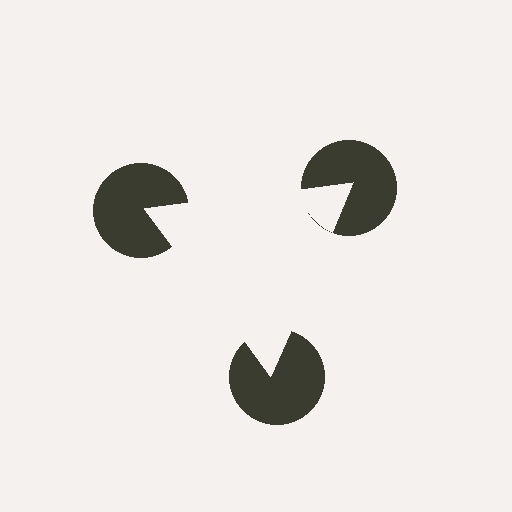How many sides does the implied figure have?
3 sides.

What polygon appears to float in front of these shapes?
An illusory triangle — its edges are inferred from the aligned wedge cuts in the pac-man discs, not physically drawn.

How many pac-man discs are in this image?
There are 3 — one at each vertex of the illusory triangle.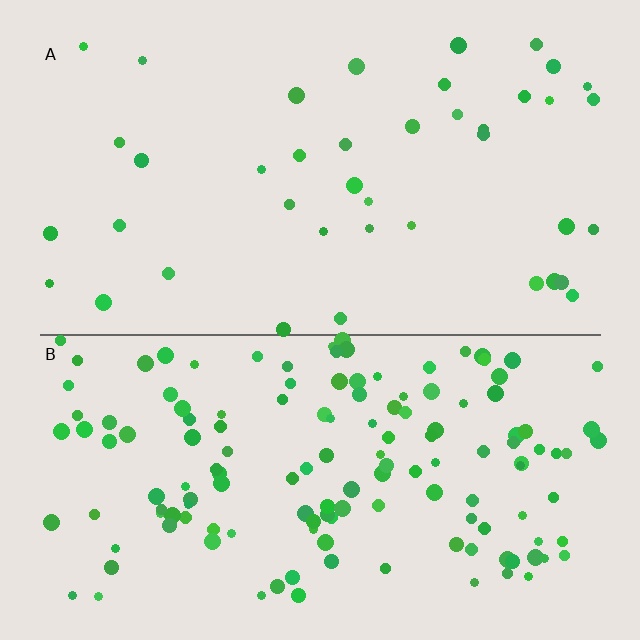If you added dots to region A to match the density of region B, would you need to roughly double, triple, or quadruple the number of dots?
Approximately triple.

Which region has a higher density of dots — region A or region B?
B (the bottom).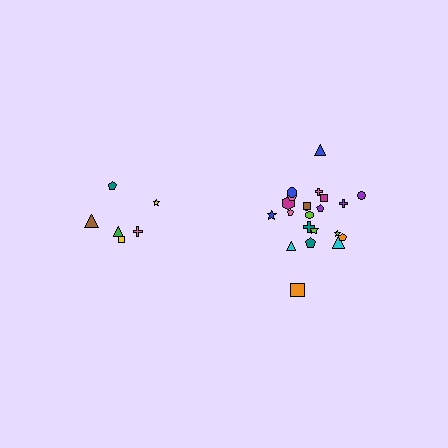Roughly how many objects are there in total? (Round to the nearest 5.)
Roughly 30 objects in total.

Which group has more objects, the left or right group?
The right group.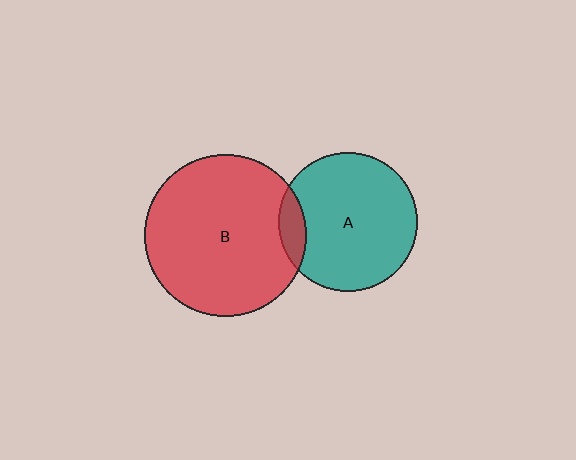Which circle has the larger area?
Circle B (red).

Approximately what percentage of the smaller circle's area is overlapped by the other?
Approximately 10%.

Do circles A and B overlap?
Yes.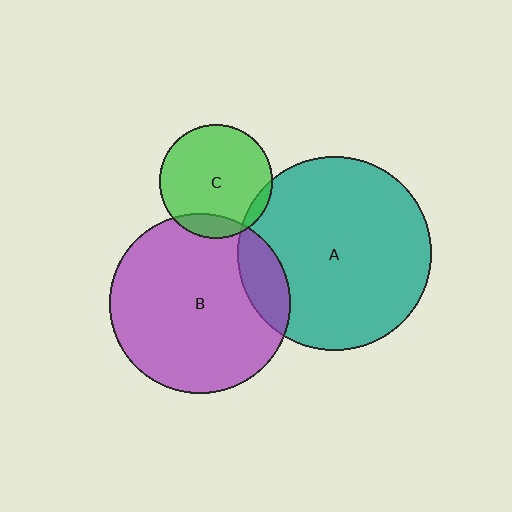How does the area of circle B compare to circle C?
Approximately 2.5 times.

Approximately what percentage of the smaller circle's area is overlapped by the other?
Approximately 5%.